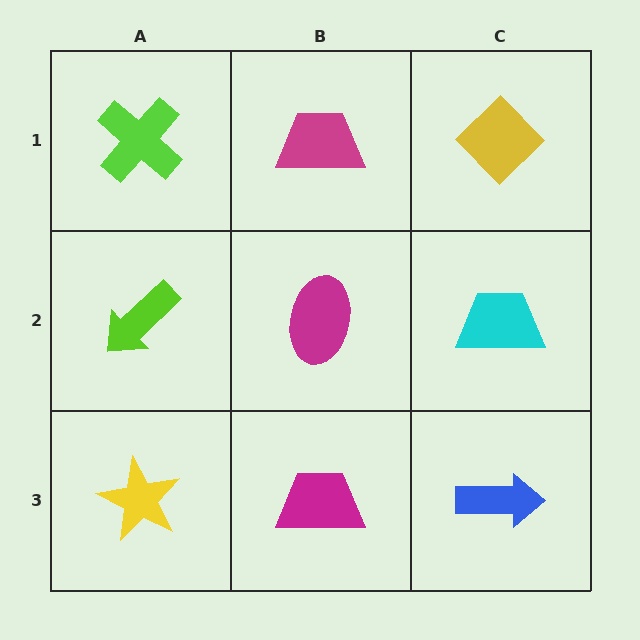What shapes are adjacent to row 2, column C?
A yellow diamond (row 1, column C), a blue arrow (row 3, column C), a magenta ellipse (row 2, column B).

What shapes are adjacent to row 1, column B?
A magenta ellipse (row 2, column B), a lime cross (row 1, column A), a yellow diamond (row 1, column C).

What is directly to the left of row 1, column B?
A lime cross.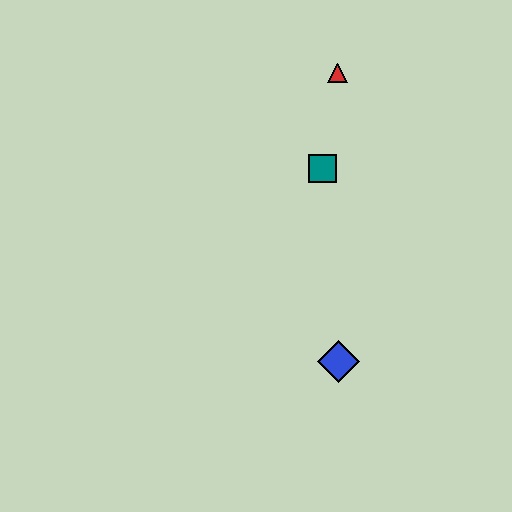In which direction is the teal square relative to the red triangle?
The teal square is below the red triangle.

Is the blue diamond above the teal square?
No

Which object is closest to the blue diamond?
The teal square is closest to the blue diamond.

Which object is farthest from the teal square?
The blue diamond is farthest from the teal square.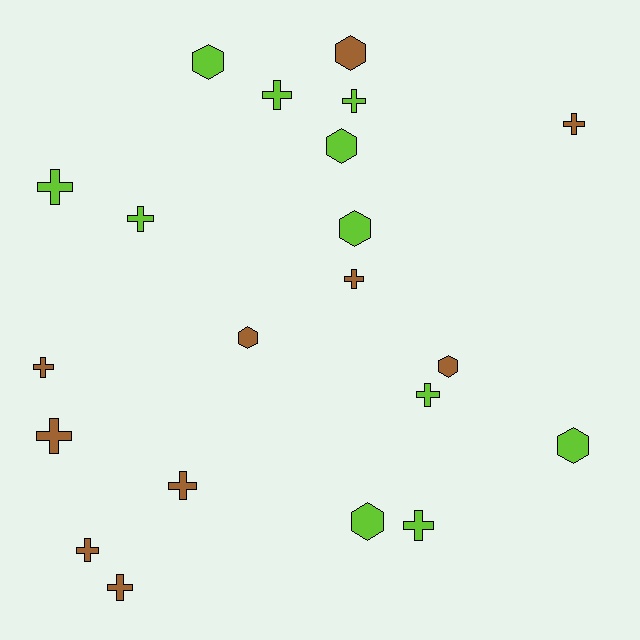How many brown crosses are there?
There are 7 brown crosses.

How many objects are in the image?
There are 21 objects.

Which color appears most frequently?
Lime, with 11 objects.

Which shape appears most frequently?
Cross, with 13 objects.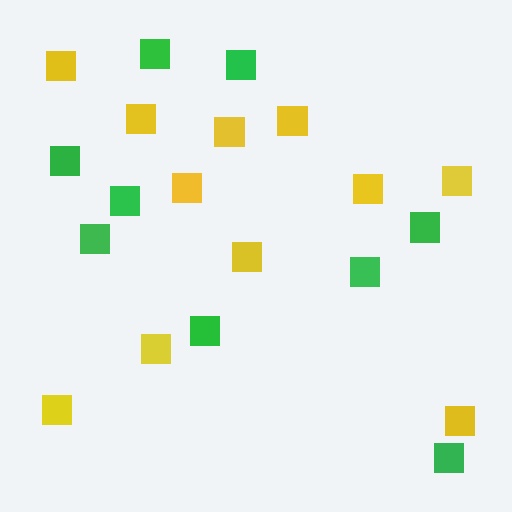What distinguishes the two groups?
There are 2 groups: one group of yellow squares (11) and one group of green squares (9).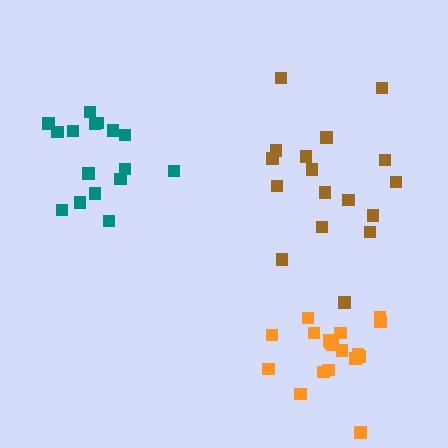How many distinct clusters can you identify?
There are 3 distinct clusters.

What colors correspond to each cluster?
The clusters are colored: orange, teal, brown.